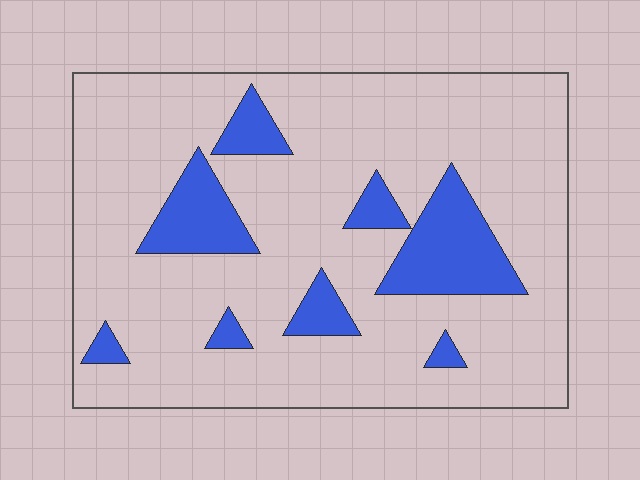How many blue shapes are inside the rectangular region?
8.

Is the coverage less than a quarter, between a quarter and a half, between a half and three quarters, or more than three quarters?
Less than a quarter.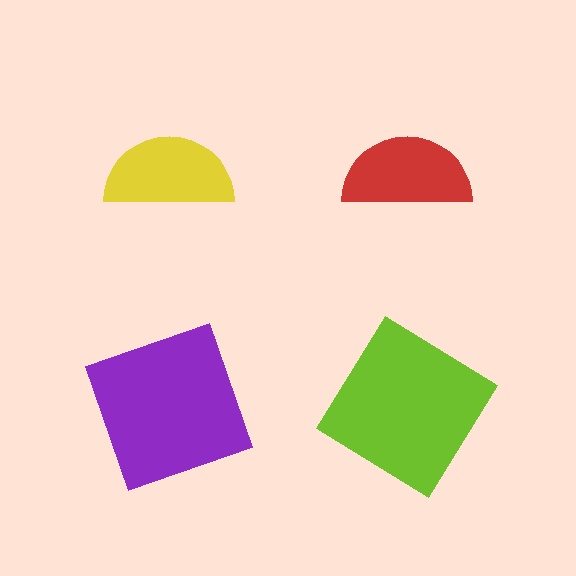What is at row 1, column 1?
A yellow semicircle.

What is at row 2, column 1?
A purple square.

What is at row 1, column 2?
A red semicircle.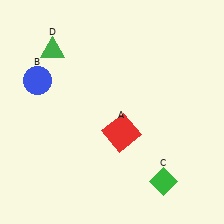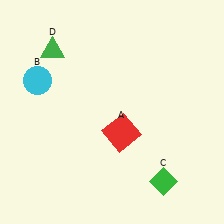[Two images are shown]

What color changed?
The circle (B) changed from blue in Image 1 to cyan in Image 2.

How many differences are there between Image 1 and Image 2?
There is 1 difference between the two images.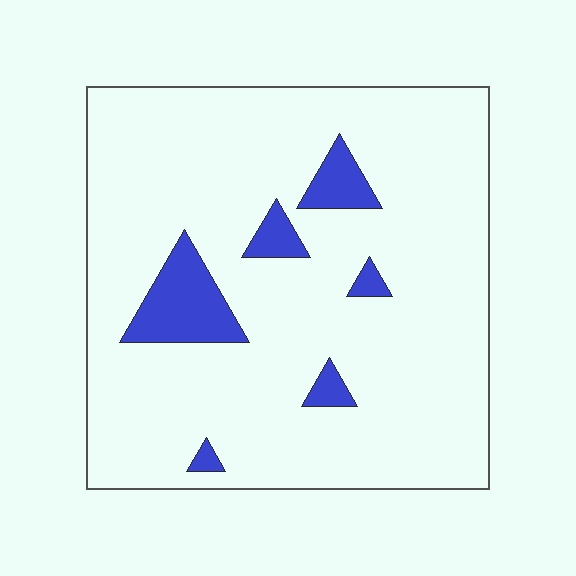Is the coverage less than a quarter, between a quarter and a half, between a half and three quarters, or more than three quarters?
Less than a quarter.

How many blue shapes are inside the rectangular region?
6.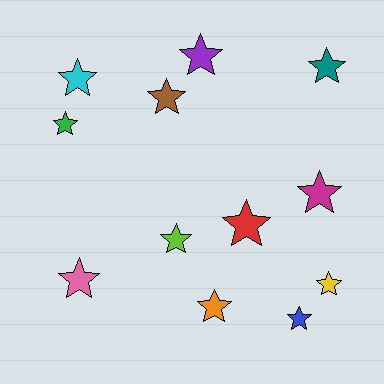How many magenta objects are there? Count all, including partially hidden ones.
There is 1 magenta object.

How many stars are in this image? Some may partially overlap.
There are 12 stars.